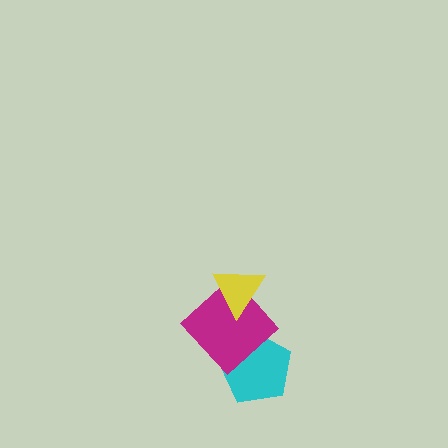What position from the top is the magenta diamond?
The magenta diamond is 2nd from the top.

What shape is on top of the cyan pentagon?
The magenta diamond is on top of the cyan pentagon.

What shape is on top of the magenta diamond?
The yellow triangle is on top of the magenta diamond.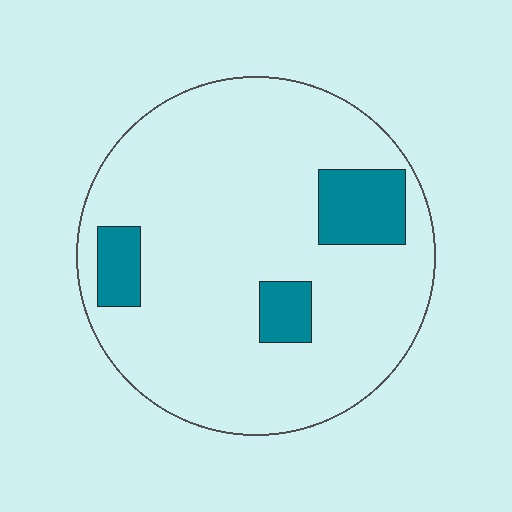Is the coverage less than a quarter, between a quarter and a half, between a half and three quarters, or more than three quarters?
Less than a quarter.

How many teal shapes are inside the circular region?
3.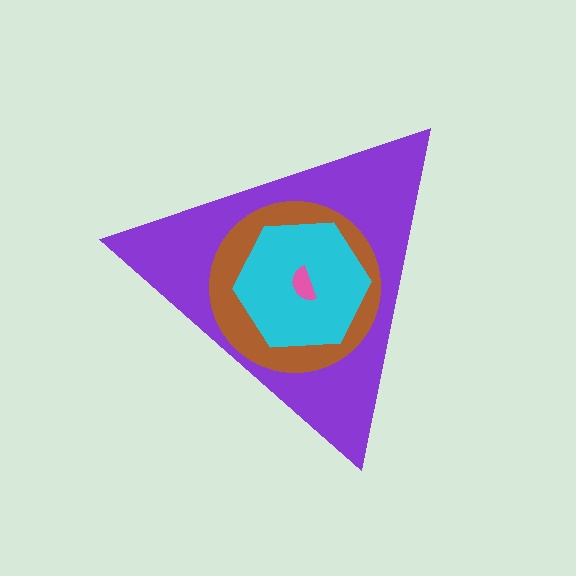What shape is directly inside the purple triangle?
The brown circle.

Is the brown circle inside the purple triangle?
Yes.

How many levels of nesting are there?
4.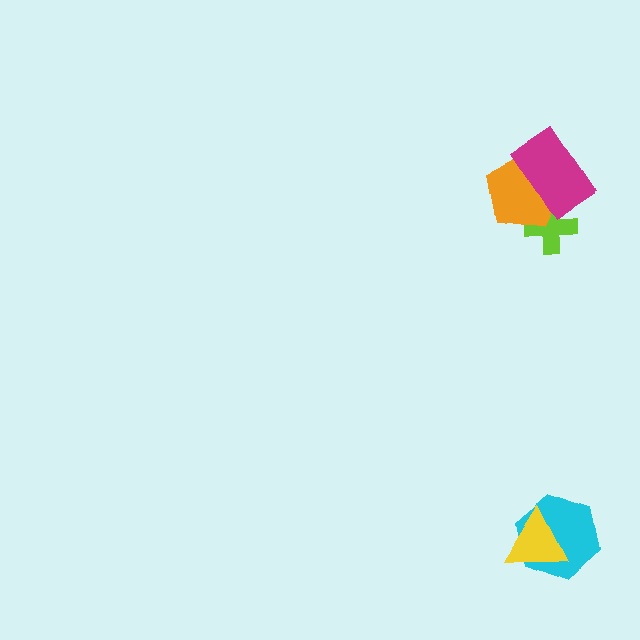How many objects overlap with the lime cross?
2 objects overlap with the lime cross.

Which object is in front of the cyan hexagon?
The yellow triangle is in front of the cyan hexagon.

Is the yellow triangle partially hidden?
No, no other shape covers it.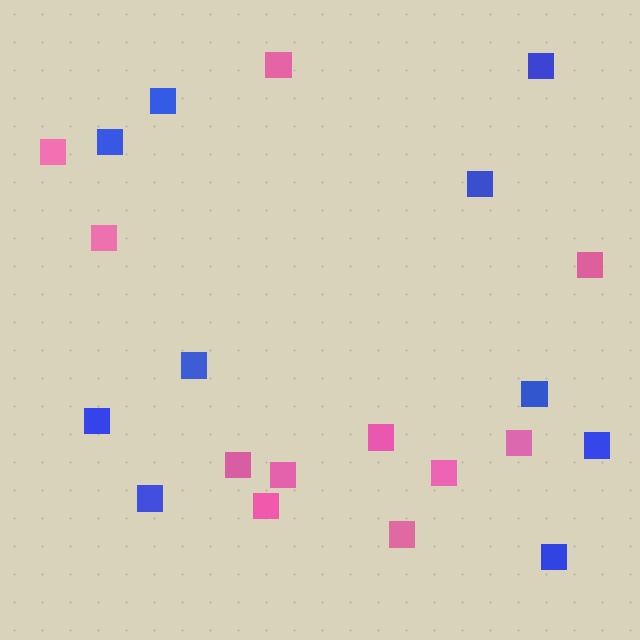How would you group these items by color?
There are 2 groups: one group of blue squares (10) and one group of pink squares (11).